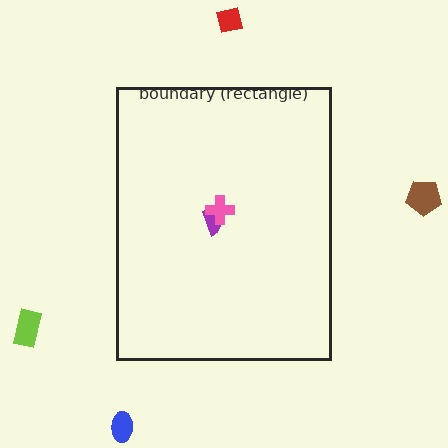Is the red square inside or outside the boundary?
Outside.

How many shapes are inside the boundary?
2 inside, 4 outside.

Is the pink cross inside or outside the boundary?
Inside.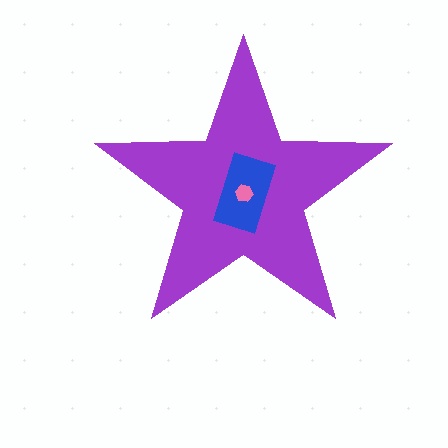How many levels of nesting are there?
3.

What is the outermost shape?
The purple star.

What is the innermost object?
The pink hexagon.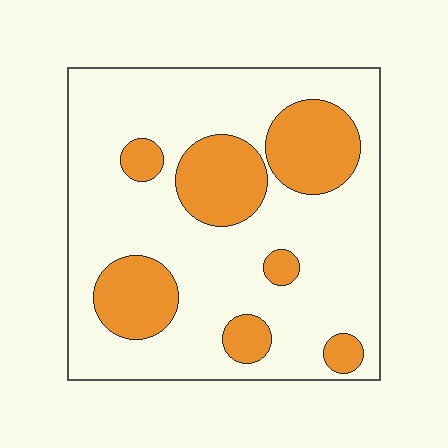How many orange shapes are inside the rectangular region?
7.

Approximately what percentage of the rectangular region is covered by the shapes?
Approximately 25%.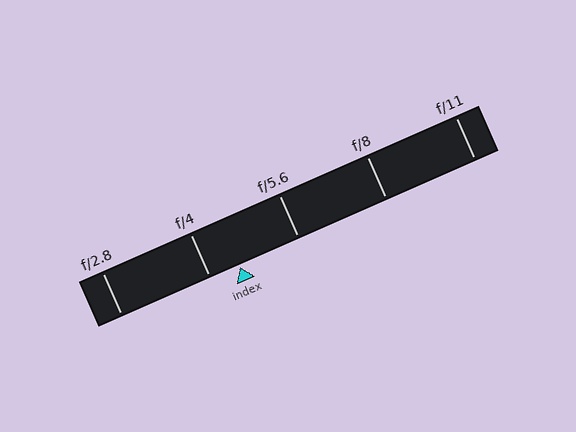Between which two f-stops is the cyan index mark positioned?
The index mark is between f/4 and f/5.6.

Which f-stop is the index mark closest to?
The index mark is closest to f/4.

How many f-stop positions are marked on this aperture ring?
There are 5 f-stop positions marked.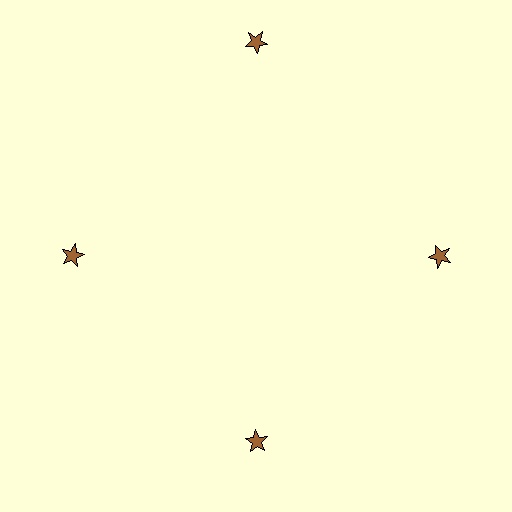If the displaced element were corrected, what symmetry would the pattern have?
It would have 4-fold rotational symmetry — the pattern would map onto itself every 90 degrees.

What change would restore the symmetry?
The symmetry would be restored by moving it inward, back onto the ring so that all 4 stars sit at equal angles and equal distance from the center.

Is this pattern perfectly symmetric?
No. The 4 brown stars are arranged in a ring, but one element near the 12 o'clock position is pushed outward from the center, breaking the 4-fold rotational symmetry.